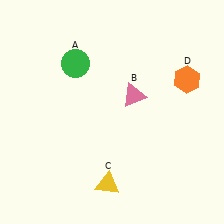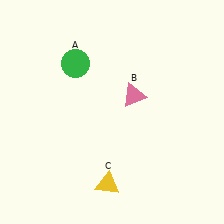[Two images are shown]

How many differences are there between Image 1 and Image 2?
There is 1 difference between the two images.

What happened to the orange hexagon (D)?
The orange hexagon (D) was removed in Image 2. It was in the top-right area of Image 1.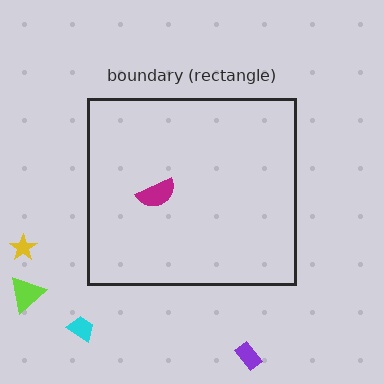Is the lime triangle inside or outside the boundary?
Outside.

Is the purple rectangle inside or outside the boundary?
Outside.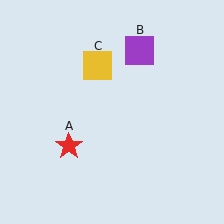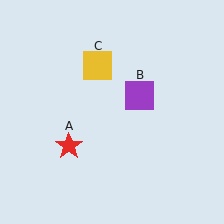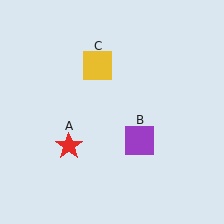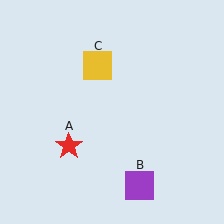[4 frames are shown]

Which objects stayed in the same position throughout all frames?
Red star (object A) and yellow square (object C) remained stationary.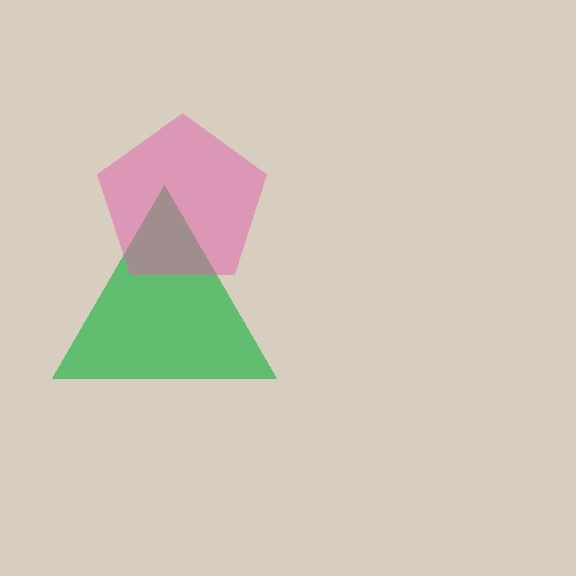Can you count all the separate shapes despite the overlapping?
Yes, there are 2 separate shapes.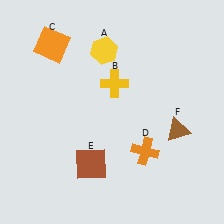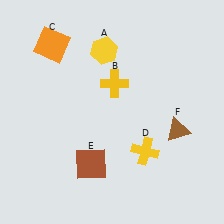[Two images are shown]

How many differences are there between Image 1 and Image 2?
There is 1 difference between the two images.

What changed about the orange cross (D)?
In Image 1, D is orange. In Image 2, it changed to yellow.